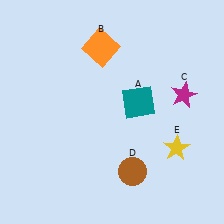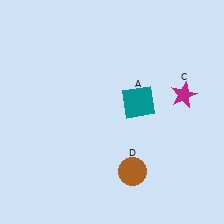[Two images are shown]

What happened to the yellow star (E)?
The yellow star (E) was removed in Image 2. It was in the bottom-right area of Image 1.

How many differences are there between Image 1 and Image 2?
There are 2 differences between the two images.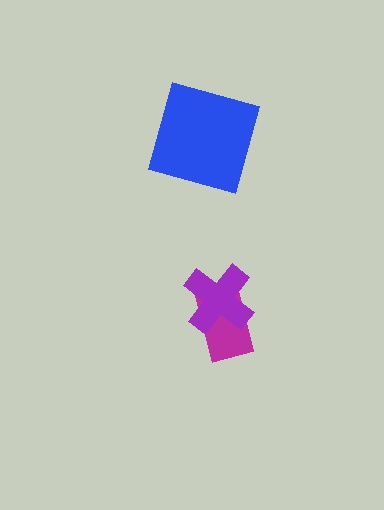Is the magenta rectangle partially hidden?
Yes, it is partially covered by another shape.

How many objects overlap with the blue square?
0 objects overlap with the blue square.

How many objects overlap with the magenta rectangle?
1 object overlaps with the magenta rectangle.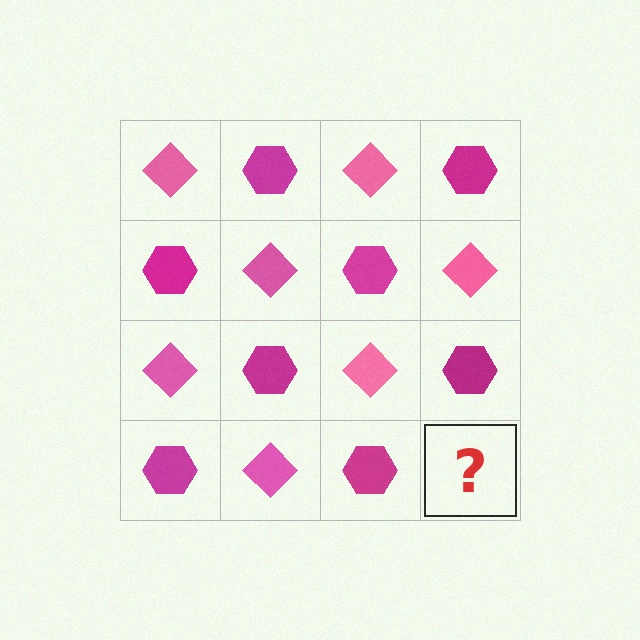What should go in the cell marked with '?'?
The missing cell should contain a pink diamond.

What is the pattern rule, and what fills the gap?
The rule is that it alternates pink diamond and magenta hexagon in a checkerboard pattern. The gap should be filled with a pink diamond.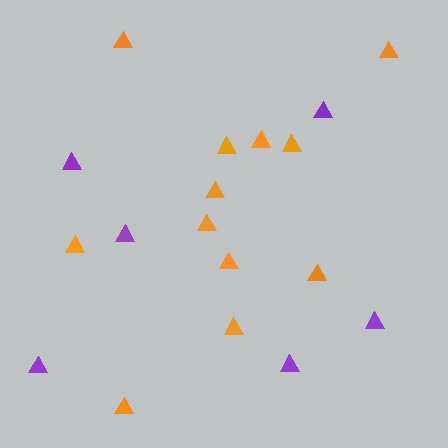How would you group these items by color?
There are 2 groups: one group of purple triangles (6) and one group of orange triangles (12).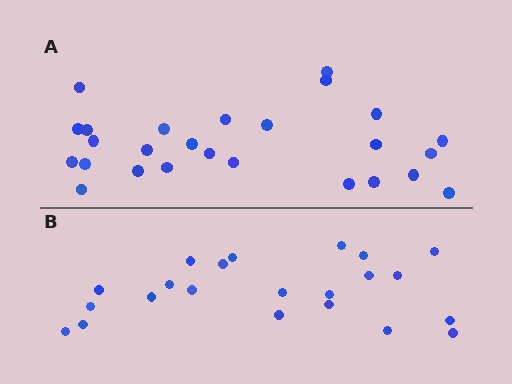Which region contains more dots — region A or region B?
Region A (the top region) has more dots.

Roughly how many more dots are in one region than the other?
Region A has about 4 more dots than region B.